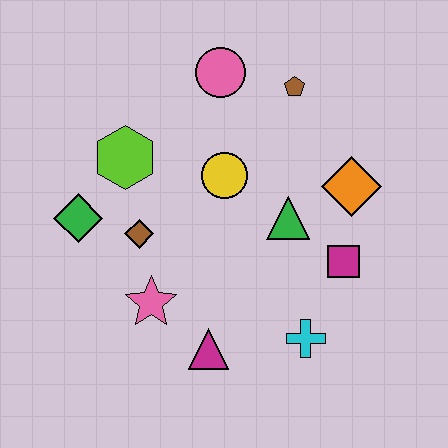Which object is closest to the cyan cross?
The magenta square is closest to the cyan cross.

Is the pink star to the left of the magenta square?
Yes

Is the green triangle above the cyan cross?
Yes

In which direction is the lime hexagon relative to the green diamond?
The lime hexagon is above the green diamond.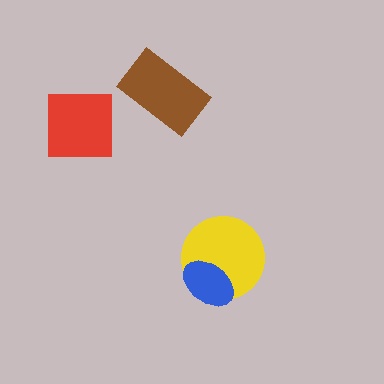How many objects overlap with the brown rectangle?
0 objects overlap with the brown rectangle.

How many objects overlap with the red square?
0 objects overlap with the red square.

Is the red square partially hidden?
No, no other shape covers it.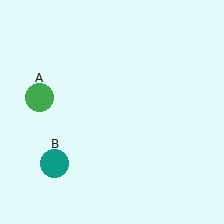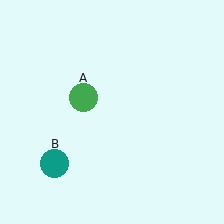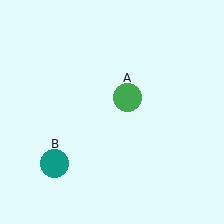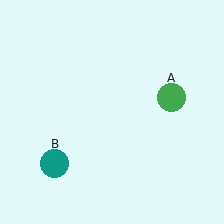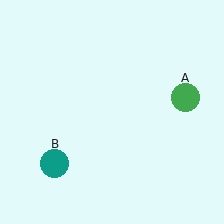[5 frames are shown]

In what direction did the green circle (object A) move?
The green circle (object A) moved right.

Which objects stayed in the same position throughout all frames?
Teal circle (object B) remained stationary.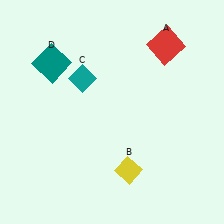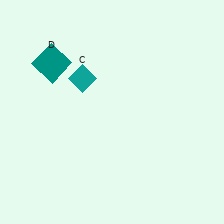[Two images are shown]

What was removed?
The yellow diamond (B), the red square (A) were removed in Image 2.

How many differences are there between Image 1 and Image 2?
There are 2 differences between the two images.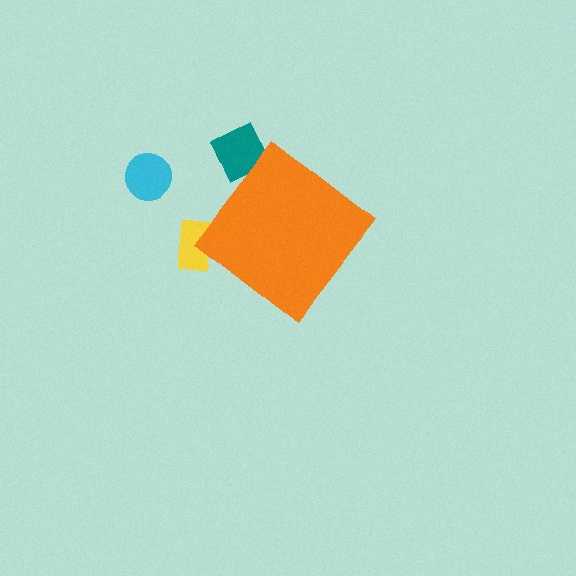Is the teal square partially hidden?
Yes, the teal square is partially hidden behind the orange diamond.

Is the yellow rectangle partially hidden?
Yes, the yellow rectangle is partially hidden behind the orange diamond.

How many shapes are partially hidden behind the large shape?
2 shapes are partially hidden.